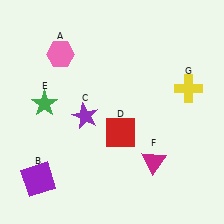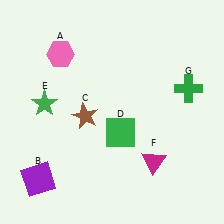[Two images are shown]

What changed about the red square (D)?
In Image 1, D is red. In Image 2, it changed to green.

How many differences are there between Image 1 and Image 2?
There are 3 differences between the two images.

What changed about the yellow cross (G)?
In Image 1, G is yellow. In Image 2, it changed to green.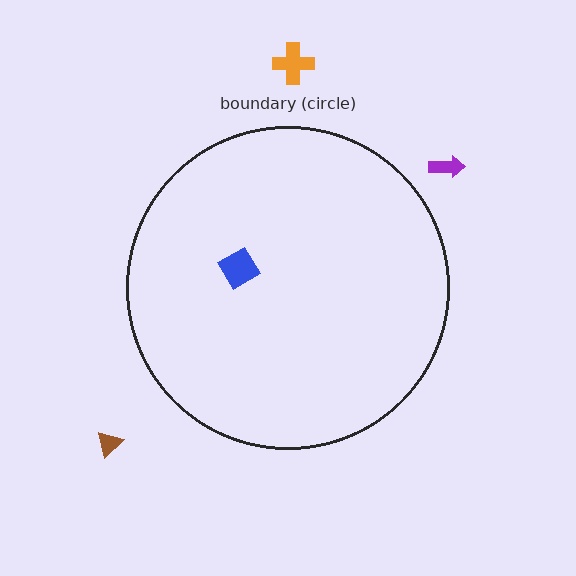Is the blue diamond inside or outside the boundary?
Inside.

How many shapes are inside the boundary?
1 inside, 3 outside.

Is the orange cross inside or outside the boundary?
Outside.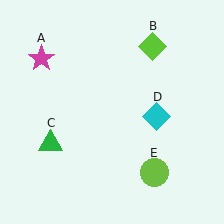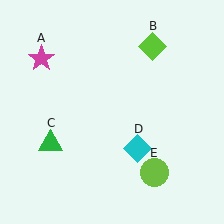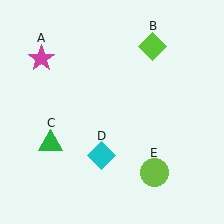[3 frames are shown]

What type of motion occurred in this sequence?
The cyan diamond (object D) rotated clockwise around the center of the scene.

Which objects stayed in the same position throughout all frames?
Magenta star (object A) and lime diamond (object B) and green triangle (object C) and lime circle (object E) remained stationary.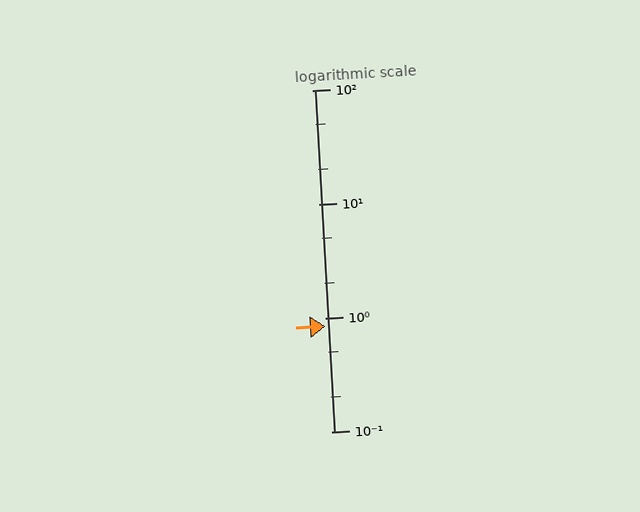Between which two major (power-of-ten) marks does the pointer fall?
The pointer is between 0.1 and 1.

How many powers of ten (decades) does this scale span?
The scale spans 3 decades, from 0.1 to 100.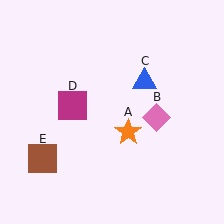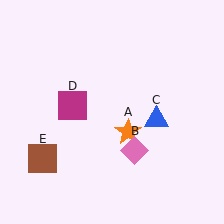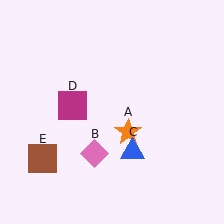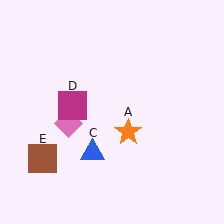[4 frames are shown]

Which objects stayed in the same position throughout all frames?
Orange star (object A) and magenta square (object D) and brown square (object E) remained stationary.